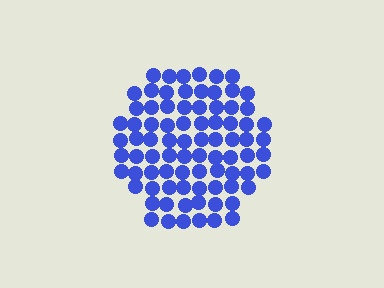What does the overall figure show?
The overall figure shows a hexagon.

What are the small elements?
The small elements are circles.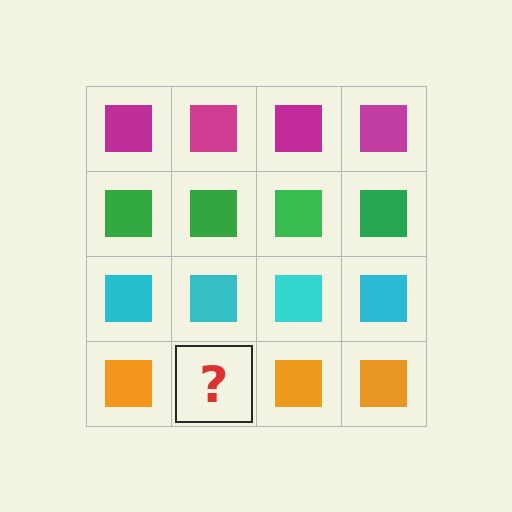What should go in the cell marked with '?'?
The missing cell should contain an orange square.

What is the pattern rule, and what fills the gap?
The rule is that each row has a consistent color. The gap should be filled with an orange square.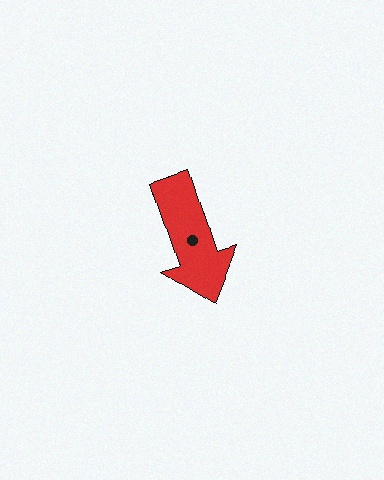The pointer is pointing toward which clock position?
Roughly 5 o'clock.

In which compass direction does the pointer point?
South.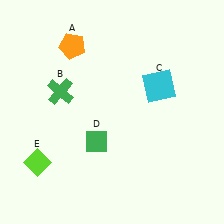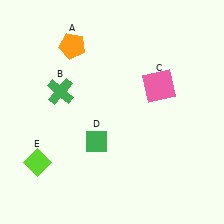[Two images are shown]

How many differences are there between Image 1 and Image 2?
There is 1 difference between the two images.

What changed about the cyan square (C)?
In Image 1, C is cyan. In Image 2, it changed to pink.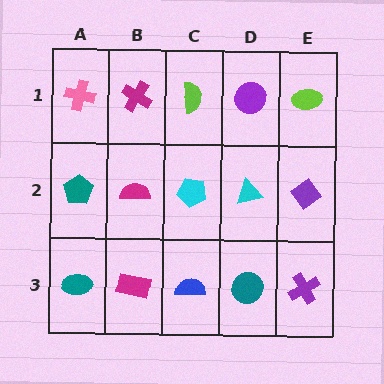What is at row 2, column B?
A magenta semicircle.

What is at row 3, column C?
A blue semicircle.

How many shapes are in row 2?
5 shapes.